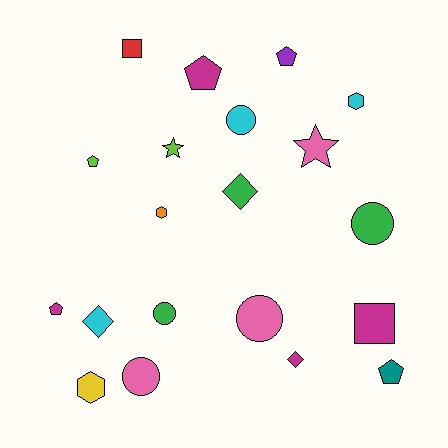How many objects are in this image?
There are 20 objects.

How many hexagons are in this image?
There are 3 hexagons.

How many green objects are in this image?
There are 3 green objects.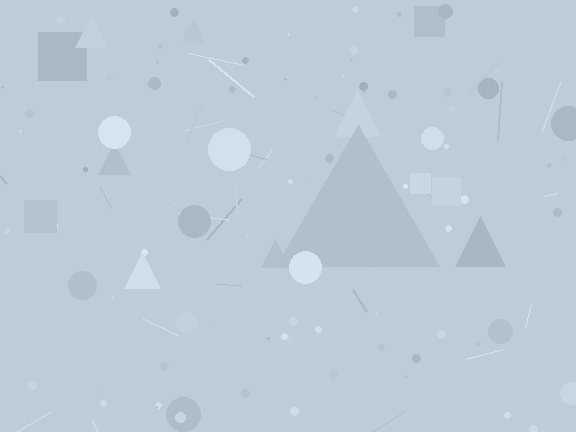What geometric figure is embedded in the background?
A triangle is embedded in the background.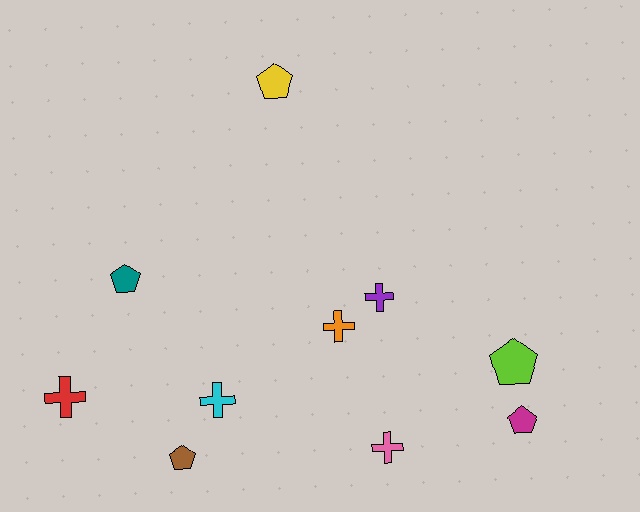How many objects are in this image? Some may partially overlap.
There are 10 objects.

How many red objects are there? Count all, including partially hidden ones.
There is 1 red object.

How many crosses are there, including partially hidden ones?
There are 5 crosses.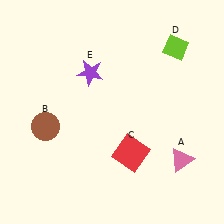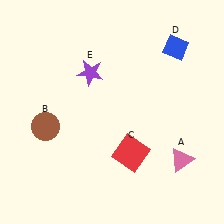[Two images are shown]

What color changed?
The diamond (D) changed from lime in Image 1 to blue in Image 2.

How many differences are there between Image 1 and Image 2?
There is 1 difference between the two images.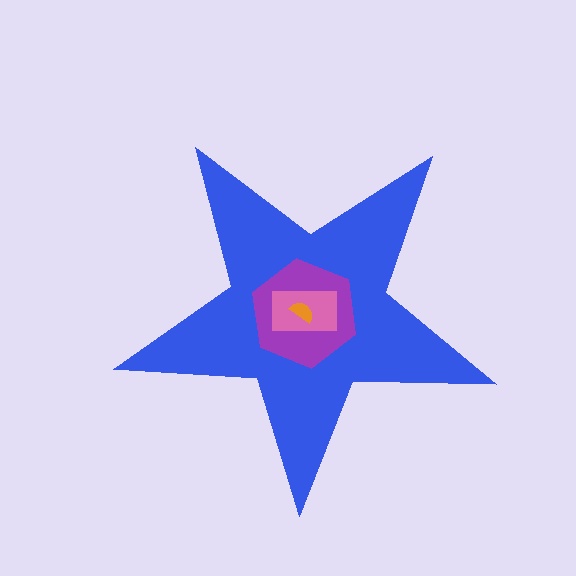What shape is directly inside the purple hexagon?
The pink rectangle.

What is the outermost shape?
The blue star.